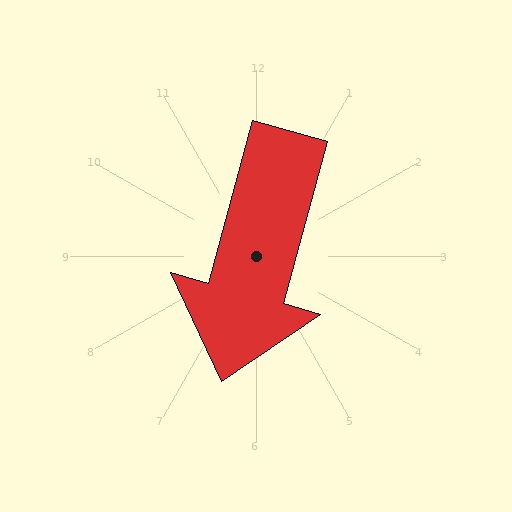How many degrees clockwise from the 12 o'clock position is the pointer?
Approximately 195 degrees.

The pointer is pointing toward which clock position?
Roughly 7 o'clock.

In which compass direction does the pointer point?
South.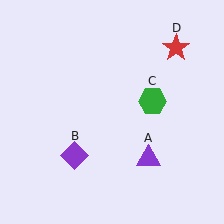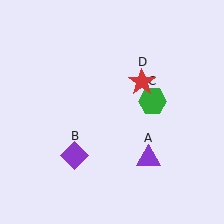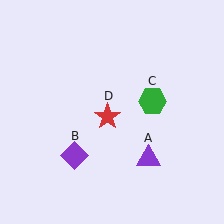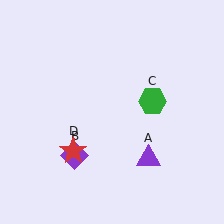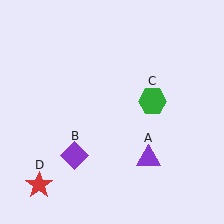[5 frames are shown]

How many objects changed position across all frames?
1 object changed position: red star (object D).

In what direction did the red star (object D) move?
The red star (object D) moved down and to the left.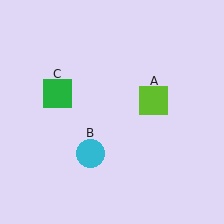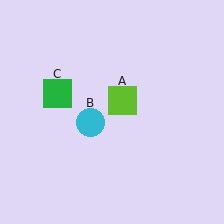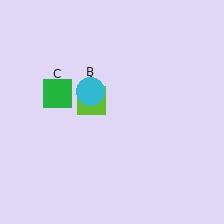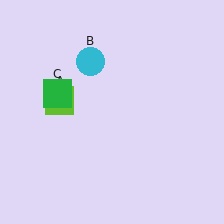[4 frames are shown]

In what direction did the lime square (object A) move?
The lime square (object A) moved left.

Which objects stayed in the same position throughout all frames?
Green square (object C) remained stationary.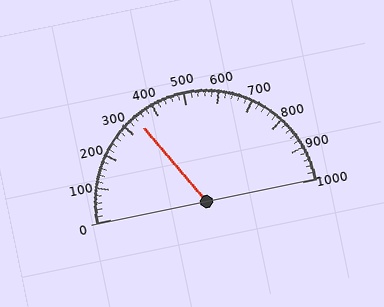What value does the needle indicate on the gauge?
The needle indicates approximately 340.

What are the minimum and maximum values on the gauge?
The gauge ranges from 0 to 1000.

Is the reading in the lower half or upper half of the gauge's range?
The reading is in the lower half of the range (0 to 1000).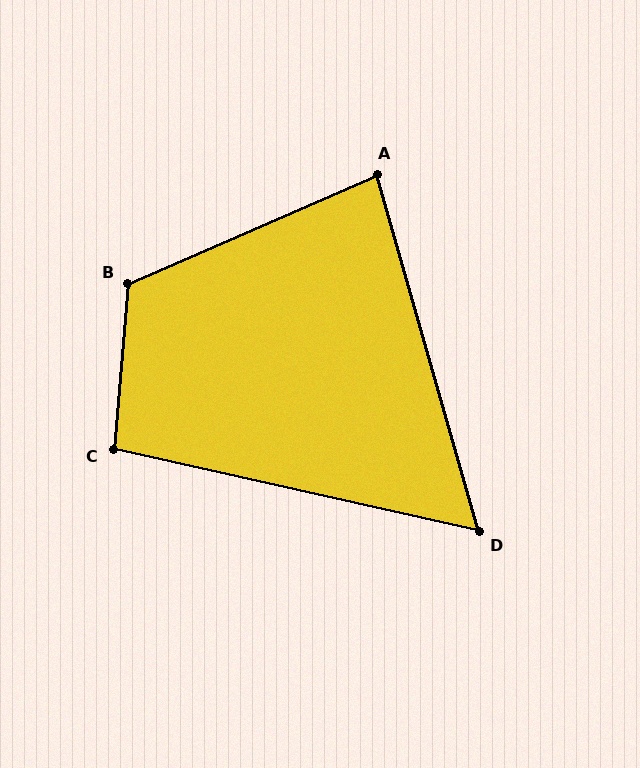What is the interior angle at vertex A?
Approximately 82 degrees (acute).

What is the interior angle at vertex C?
Approximately 98 degrees (obtuse).